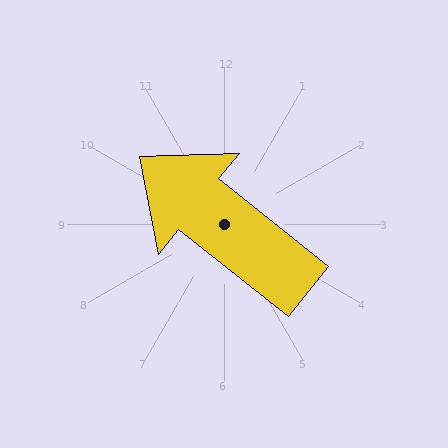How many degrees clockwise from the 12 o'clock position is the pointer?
Approximately 309 degrees.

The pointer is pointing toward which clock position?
Roughly 10 o'clock.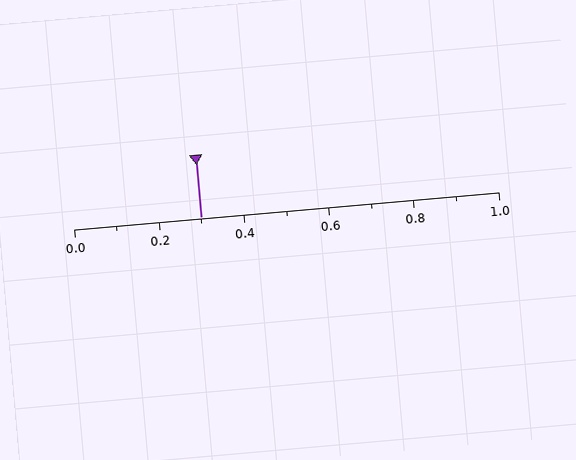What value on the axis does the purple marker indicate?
The marker indicates approximately 0.3.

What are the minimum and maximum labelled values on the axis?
The axis runs from 0.0 to 1.0.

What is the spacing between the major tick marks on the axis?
The major ticks are spaced 0.2 apart.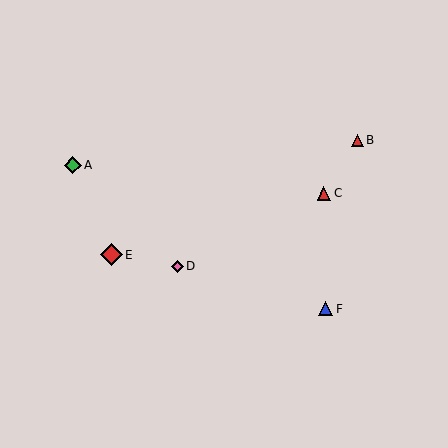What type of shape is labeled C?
Shape C is a red triangle.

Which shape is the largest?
The red diamond (labeled E) is the largest.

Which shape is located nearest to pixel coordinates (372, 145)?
The red triangle (labeled B) at (357, 140) is nearest to that location.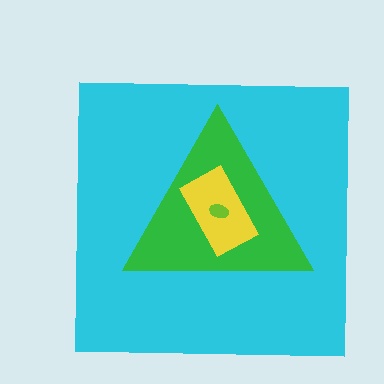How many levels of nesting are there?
4.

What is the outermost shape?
The cyan square.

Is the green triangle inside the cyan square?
Yes.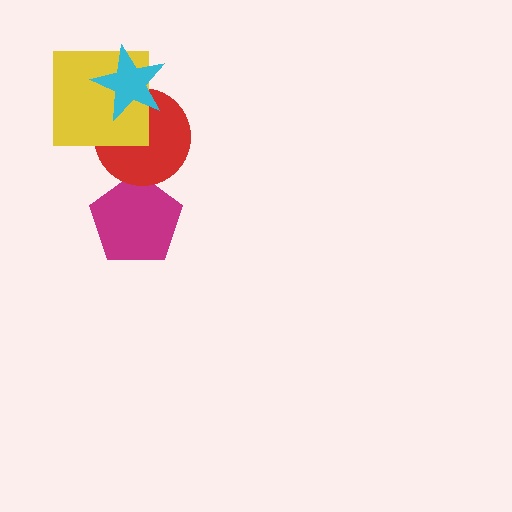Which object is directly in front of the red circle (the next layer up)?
The yellow square is directly in front of the red circle.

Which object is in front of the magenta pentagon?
The red circle is in front of the magenta pentagon.